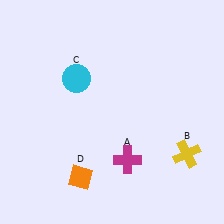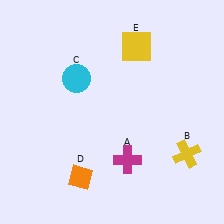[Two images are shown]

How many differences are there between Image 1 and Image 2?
There is 1 difference between the two images.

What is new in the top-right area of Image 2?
A yellow square (E) was added in the top-right area of Image 2.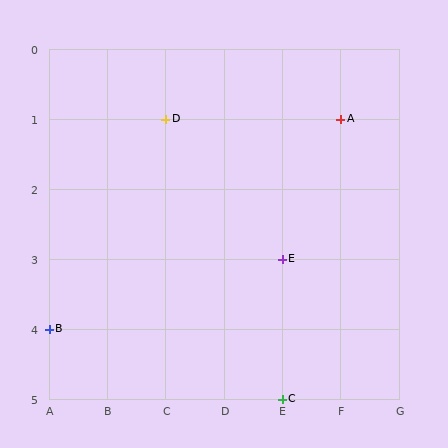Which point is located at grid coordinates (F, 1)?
Point A is at (F, 1).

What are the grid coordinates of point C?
Point C is at grid coordinates (E, 5).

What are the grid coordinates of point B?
Point B is at grid coordinates (A, 4).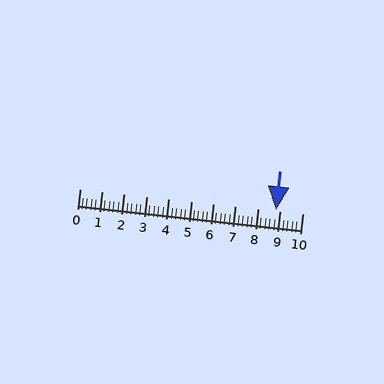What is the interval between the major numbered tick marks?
The major tick marks are spaced 1 units apart.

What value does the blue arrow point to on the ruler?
The blue arrow points to approximately 8.8.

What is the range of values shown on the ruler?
The ruler shows values from 0 to 10.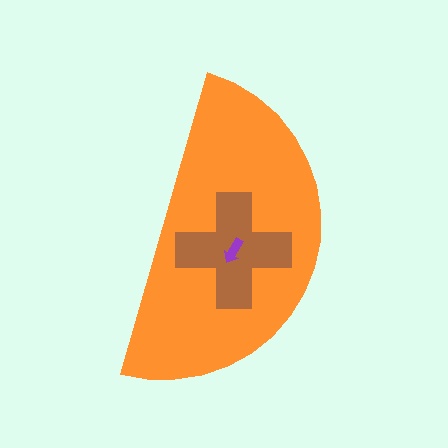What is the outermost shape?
The orange semicircle.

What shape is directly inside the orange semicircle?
The brown cross.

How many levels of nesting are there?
3.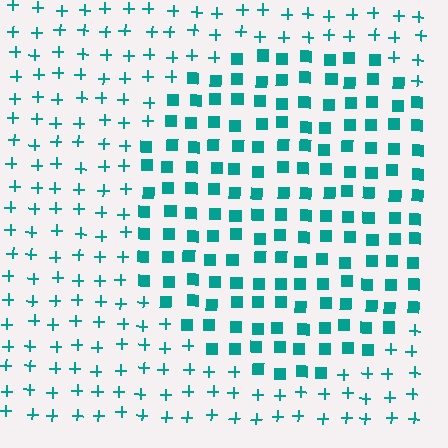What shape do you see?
I see a circle.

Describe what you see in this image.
The image is filled with small teal elements arranged in a uniform grid. A circle-shaped region contains squares, while the surrounding area contains plus signs. The boundary is defined purely by the change in element shape.